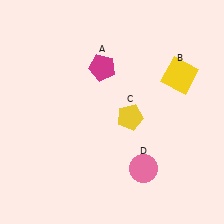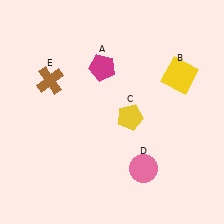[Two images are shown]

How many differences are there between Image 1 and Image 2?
There is 1 difference between the two images.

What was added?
A brown cross (E) was added in Image 2.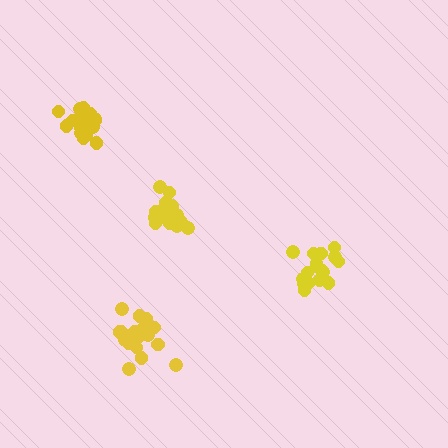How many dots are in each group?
Group 1: 20 dots, Group 2: 21 dots, Group 3: 18 dots, Group 4: 19 dots (78 total).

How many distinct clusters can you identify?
There are 4 distinct clusters.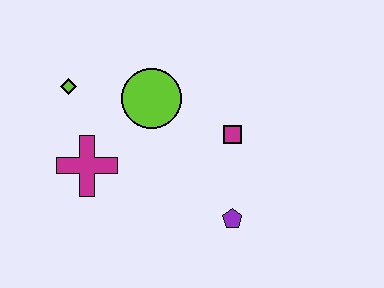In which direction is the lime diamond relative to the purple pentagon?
The lime diamond is to the left of the purple pentagon.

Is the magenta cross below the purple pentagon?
No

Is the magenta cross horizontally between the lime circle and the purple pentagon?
No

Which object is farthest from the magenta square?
The lime diamond is farthest from the magenta square.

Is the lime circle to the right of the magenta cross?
Yes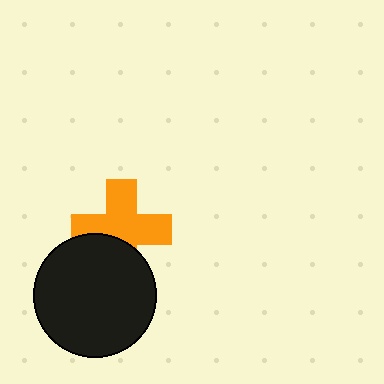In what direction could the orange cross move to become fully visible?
The orange cross could move up. That would shift it out from behind the black circle entirely.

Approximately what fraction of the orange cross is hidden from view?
Roughly 31% of the orange cross is hidden behind the black circle.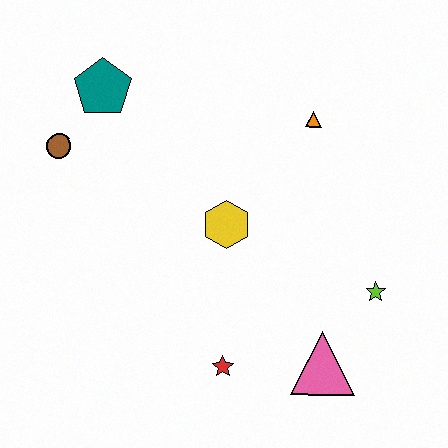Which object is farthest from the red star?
The teal pentagon is farthest from the red star.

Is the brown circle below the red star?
No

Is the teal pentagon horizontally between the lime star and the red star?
No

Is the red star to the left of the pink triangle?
Yes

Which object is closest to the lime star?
The pink triangle is closest to the lime star.